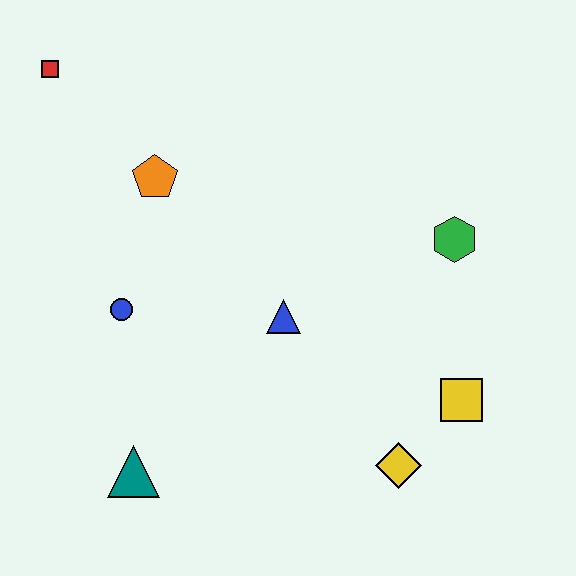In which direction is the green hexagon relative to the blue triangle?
The green hexagon is to the right of the blue triangle.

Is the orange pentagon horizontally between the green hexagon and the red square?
Yes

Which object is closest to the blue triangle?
The blue circle is closest to the blue triangle.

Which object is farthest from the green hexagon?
The red square is farthest from the green hexagon.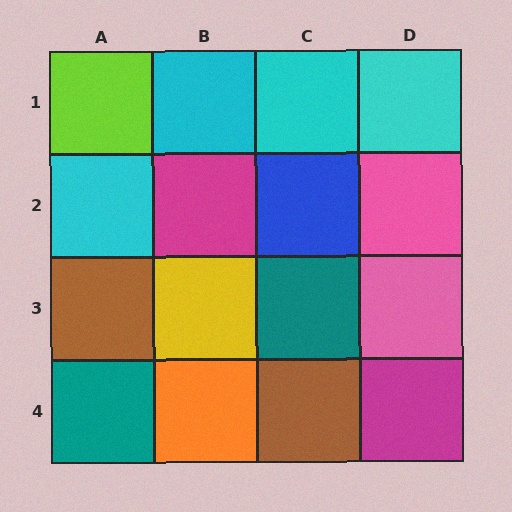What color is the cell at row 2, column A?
Cyan.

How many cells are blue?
1 cell is blue.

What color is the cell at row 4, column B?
Orange.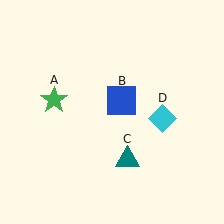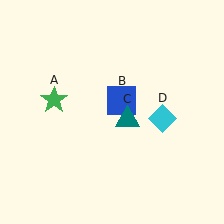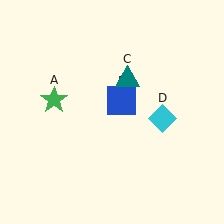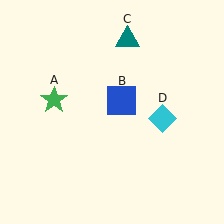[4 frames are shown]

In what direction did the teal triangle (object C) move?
The teal triangle (object C) moved up.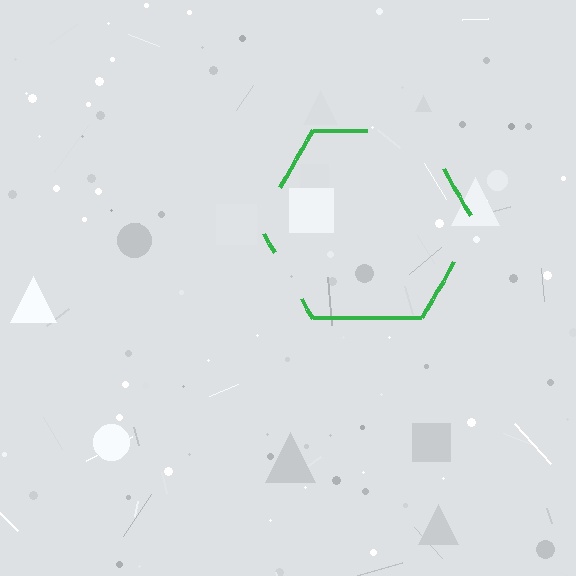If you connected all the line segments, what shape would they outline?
They would outline a hexagon.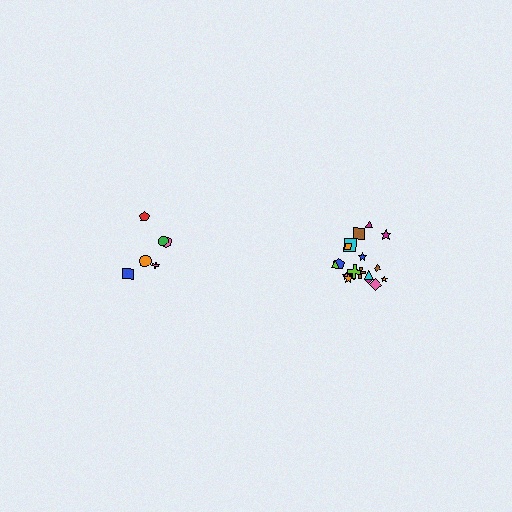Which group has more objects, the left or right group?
The right group.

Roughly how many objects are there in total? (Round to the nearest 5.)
Roughly 25 objects in total.